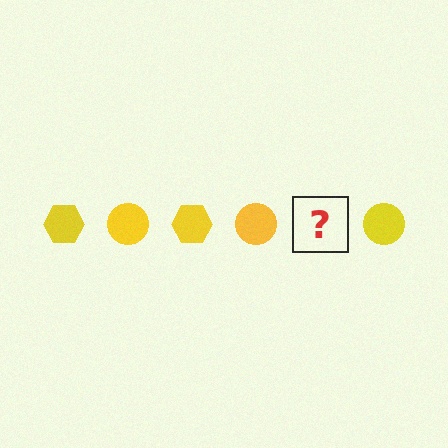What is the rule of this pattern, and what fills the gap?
The rule is that the pattern cycles through hexagon, circle shapes in yellow. The gap should be filled with a yellow hexagon.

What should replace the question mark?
The question mark should be replaced with a yellow hexagon.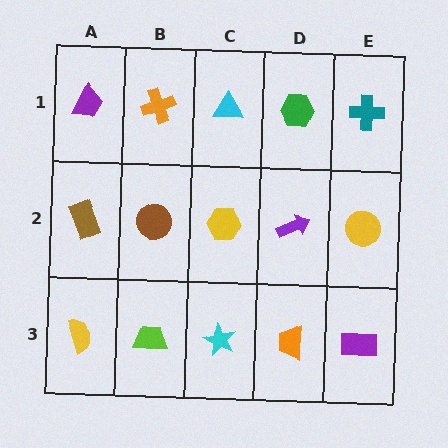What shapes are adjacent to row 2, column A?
A purple trapezoid (row 1, column A), a yellow semicircle (row 3, column A), a brown circle (row 2, column B).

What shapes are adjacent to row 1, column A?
A brown rectangle (row 2, column A), an orange cross (row 1, column B).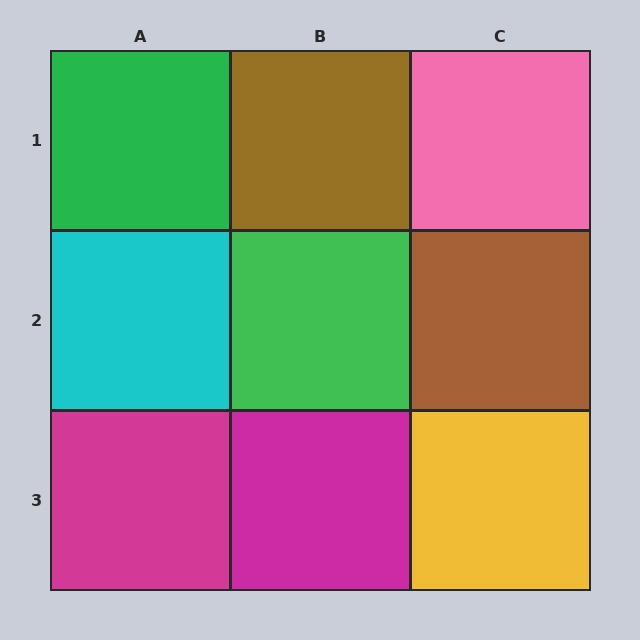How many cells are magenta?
2 cells are magenta.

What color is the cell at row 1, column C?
Pink.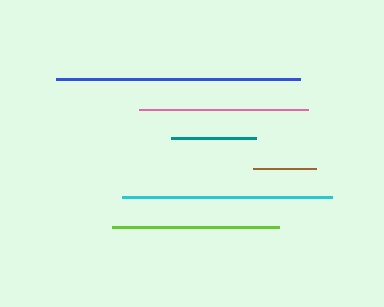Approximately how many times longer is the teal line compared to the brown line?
The teal line is approximately 1.3 times the length of the brown line.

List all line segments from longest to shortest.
From longest to shortest: blue, cyan, pink, lime, teal, brown.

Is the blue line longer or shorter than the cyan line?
The blue line is longer than the cyan line.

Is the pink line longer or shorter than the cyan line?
The cyan line is longer than the pink line.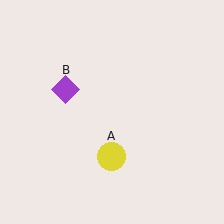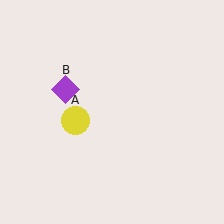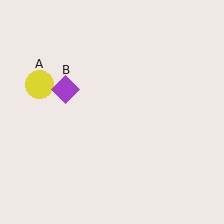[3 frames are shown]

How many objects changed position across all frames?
1 object changed position: yellow circle (object A).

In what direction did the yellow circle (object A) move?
The yellow circle (object A) moved up and to the left.